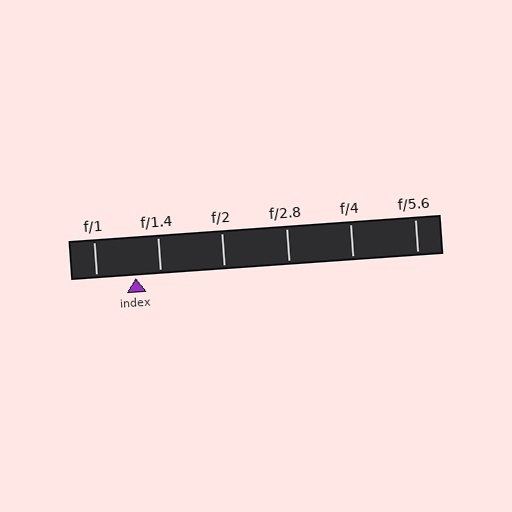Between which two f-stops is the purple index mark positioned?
The index mark is between f/1 and f/1.4.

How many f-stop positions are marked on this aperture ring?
There are 6 f-stop positions marked.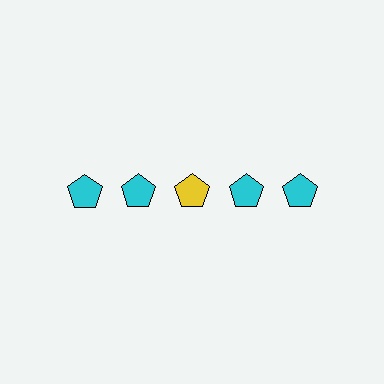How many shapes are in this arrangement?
There are 5 shapes arranged in a grid pattern.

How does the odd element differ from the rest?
It has a different color: yellow instead of cyan.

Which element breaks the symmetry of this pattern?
The yellow pentagon in the top row, center column breaks the symmetry. All other shapes are cyan pentagons.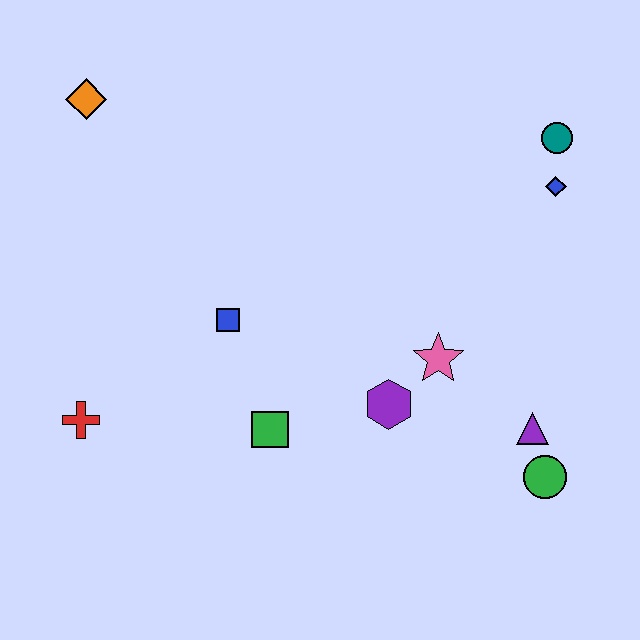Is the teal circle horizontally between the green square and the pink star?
No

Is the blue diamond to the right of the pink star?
Yes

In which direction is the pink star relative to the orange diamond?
The pink star is to the right of the orange diamond.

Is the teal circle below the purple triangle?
No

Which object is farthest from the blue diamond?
The red cross is farthest from the blue diamond.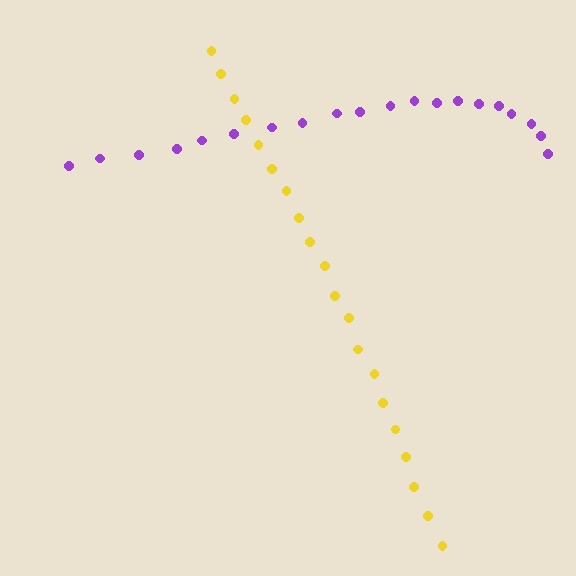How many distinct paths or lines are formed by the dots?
There are 2 distinct paths.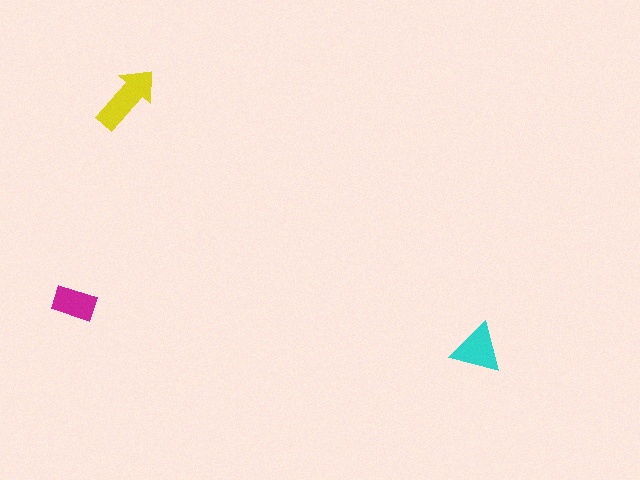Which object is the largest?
The yellow arrow.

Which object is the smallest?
The magenta rectangle.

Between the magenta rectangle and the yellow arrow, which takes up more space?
The yellow arrow.